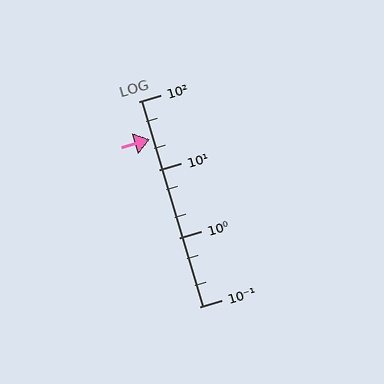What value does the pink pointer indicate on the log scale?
The pointer indicates approximately 28.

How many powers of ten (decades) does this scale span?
The scale spans 3 decades, from 0.1 to 100.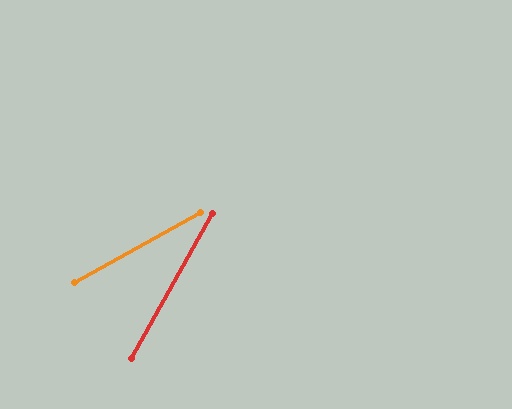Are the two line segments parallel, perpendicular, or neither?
Neither parallel nor perpendicular — they differ by about 32°.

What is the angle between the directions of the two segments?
Approximately 32 degrees.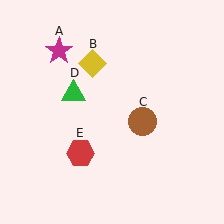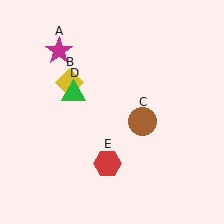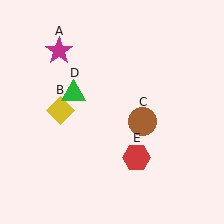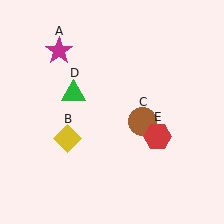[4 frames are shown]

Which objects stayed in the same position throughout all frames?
Magenta star (object A) and brown circle (object C) and green triangle (object D) remained stationary.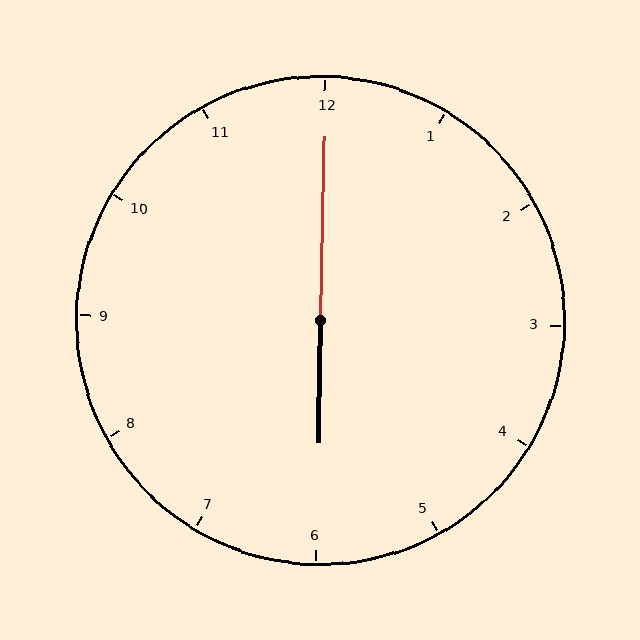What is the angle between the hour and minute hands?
Approximately 180 degrees.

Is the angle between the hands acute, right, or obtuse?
It is obtuse.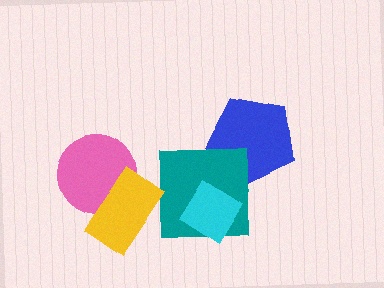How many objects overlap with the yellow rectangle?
1 object overlaps with the yellow rectangle.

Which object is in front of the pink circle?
The yellow rectangle is in front of the pink circle.